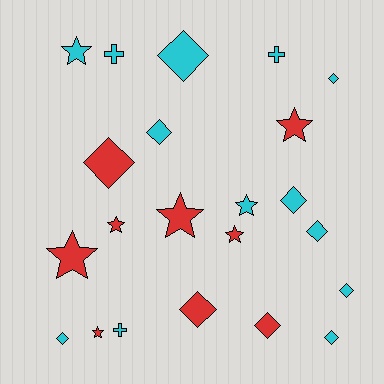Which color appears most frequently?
Cyan, with 13 objects.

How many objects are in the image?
There are 22 objects.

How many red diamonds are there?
There are 3 red diamonds.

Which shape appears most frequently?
Diamond, with 11 objects.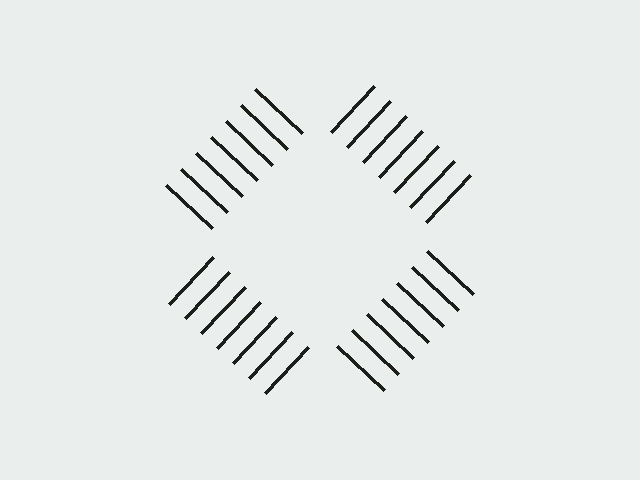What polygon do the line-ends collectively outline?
An illusory square — the line segments terminate on its edges but no continuous stroke is drawn.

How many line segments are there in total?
28 — 7 along each of the 4 edges.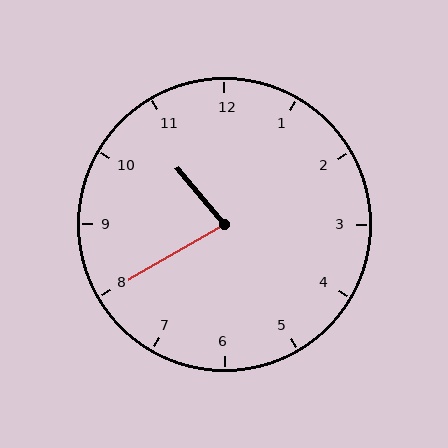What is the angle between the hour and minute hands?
Approximately 80 degrees.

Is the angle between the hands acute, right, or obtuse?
It is acute.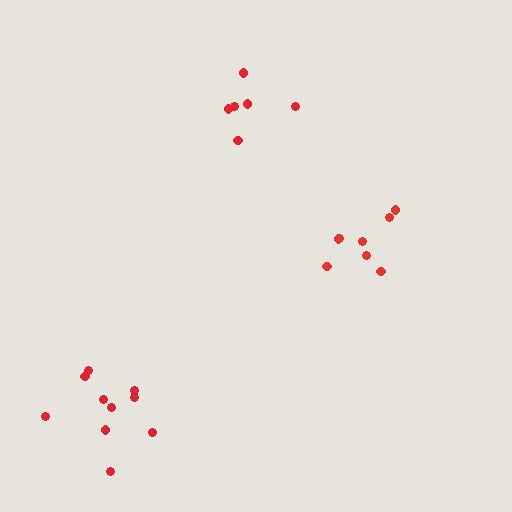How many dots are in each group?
Group 1: 6 dots, Group 2: 8 dots, Group 3: 10 dots (24 total).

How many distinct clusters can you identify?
There are 3 distinct clusters.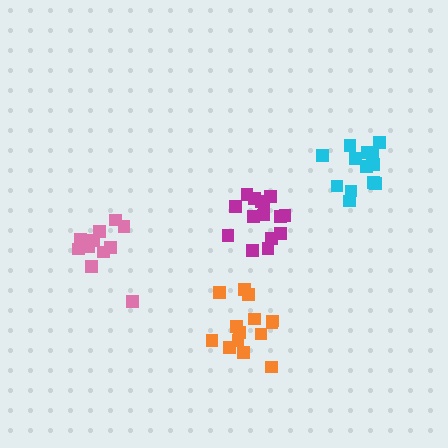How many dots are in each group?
Group 1: 14 dots, Group 2: 11 dots, Group 3: 15 dots, Group 4: 13 dots (53 total).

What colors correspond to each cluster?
The clusters are colored: orange, pink, magenta, cyan.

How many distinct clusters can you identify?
There are 4 distinct clusters.